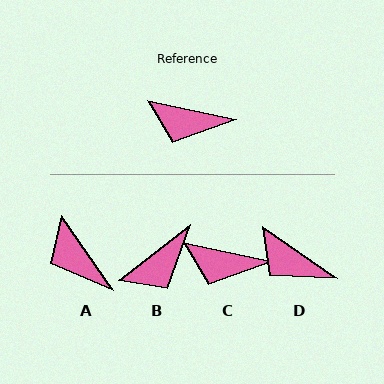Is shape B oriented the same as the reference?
No, it is off by about 51 degrees.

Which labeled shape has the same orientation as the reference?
C.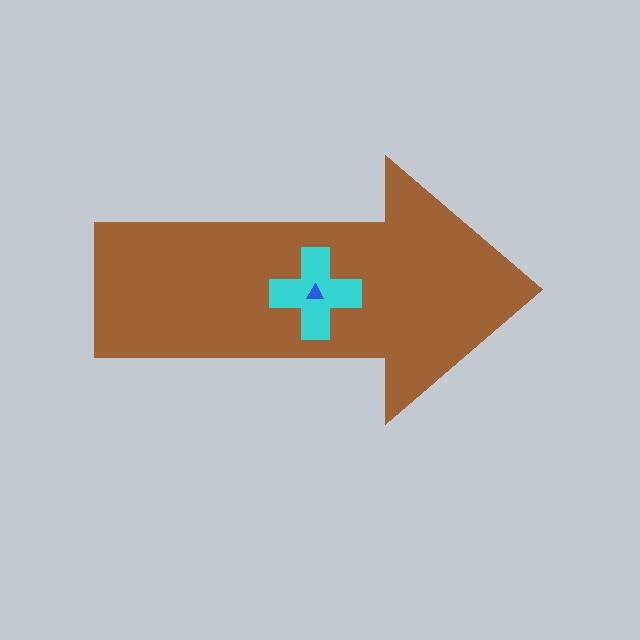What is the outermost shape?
The brown arrow.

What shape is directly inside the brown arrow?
The cyan cross.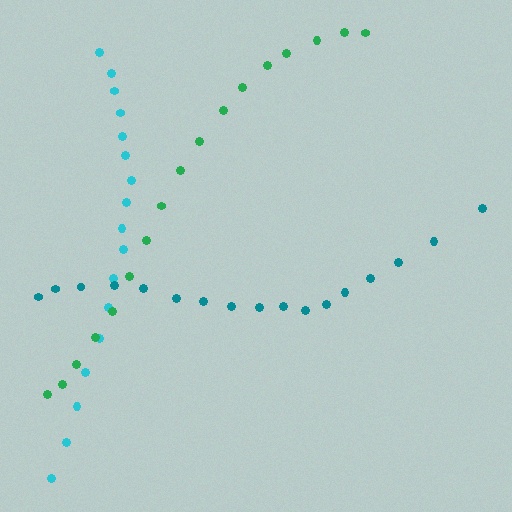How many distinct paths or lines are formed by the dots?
There are 3 distinct paths.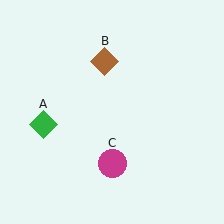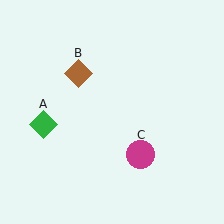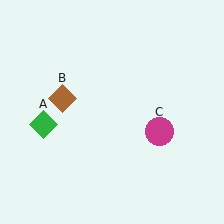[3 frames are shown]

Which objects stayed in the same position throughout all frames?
Green diamond (object A) remained stationary.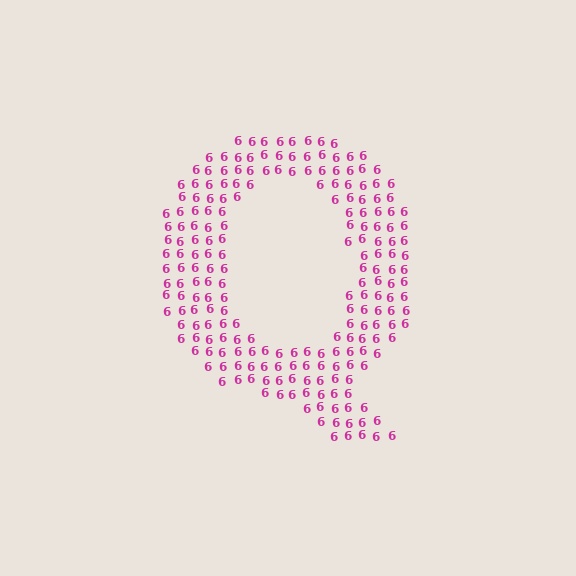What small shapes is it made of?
It is made of small digit 6's.